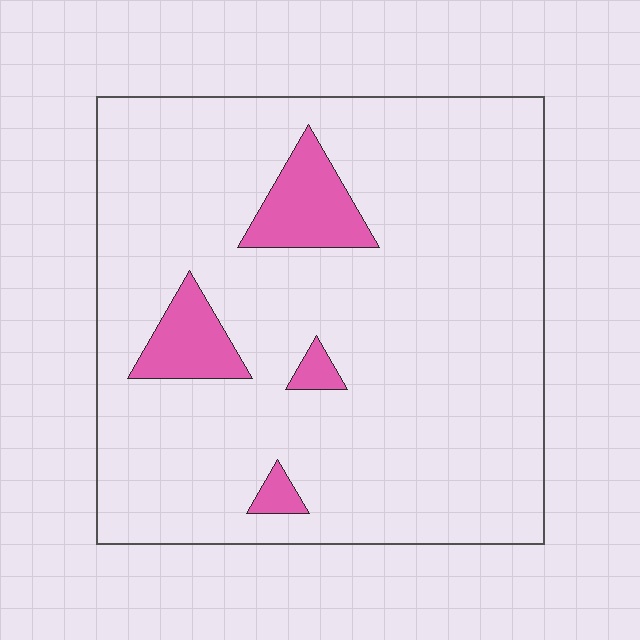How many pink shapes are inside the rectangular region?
4.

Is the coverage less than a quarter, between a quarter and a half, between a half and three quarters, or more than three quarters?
Less than a quarter.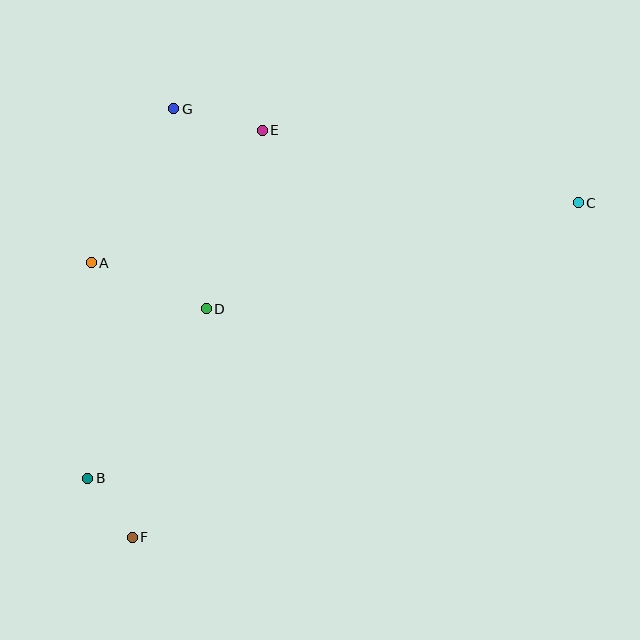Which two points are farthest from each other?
Points B and C are farthest from each other.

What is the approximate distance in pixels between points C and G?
The distance between C and G is approximately 415 pixels.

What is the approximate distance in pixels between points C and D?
The distance between C and D is approximately 387 pixels.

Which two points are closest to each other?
Points B and F are closest to each other.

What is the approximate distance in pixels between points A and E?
The distance between A and E is approximately 216 pixels.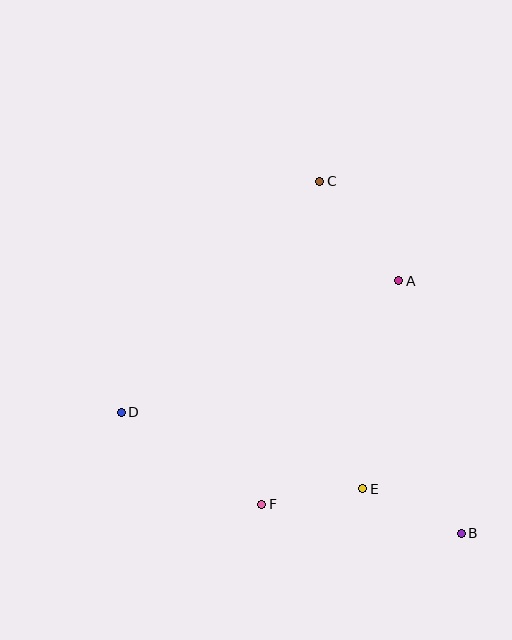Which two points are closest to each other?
Points E and F are closest to each other.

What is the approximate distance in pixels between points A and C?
The distance between A and C is approximately 127 pixels.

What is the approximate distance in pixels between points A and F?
The distance between A and F is approximately 262 pixels.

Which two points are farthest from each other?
Points B and C are farthest from each other.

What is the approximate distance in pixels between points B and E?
The distance between B and E is approximately 108 pixels.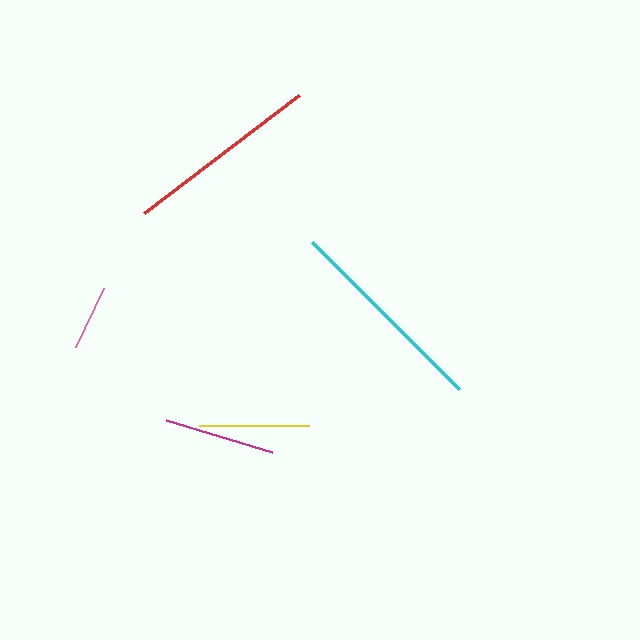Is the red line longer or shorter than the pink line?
The red line is longer than the pink line.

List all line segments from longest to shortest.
From longest to shortest: cyan, red, yellow, magenta, pink.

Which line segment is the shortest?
The pink line is the shortest at approximately 65 pixels.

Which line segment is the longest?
The cyan line is the longest at approximately 208 pixels.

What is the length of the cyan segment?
The cyan segment is approximately 208 pixels long.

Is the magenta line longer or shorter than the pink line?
The magenta line is longer than the pink line.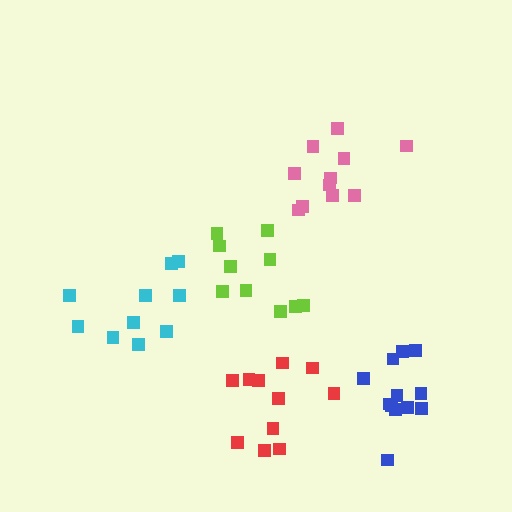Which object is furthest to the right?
The blue cluster is rightmost.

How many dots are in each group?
Group 1: 11 dots, Group 2: 11 dots, Group 3: 10 dots, Group 4: 12 dots, Group 5: 10 dots (54 total).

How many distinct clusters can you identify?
There are 5 distinct clusters.